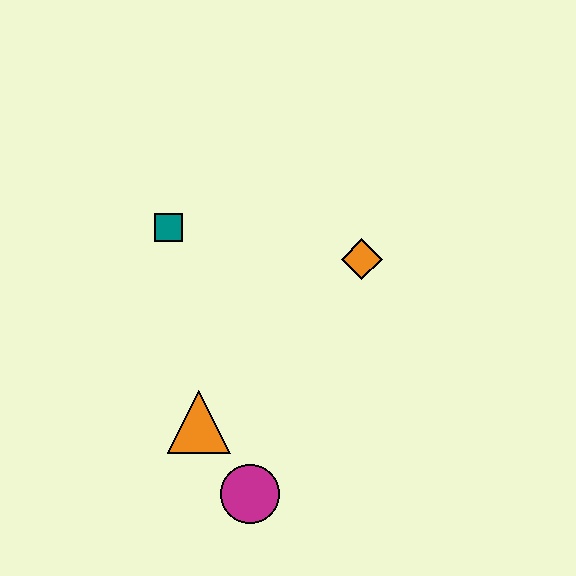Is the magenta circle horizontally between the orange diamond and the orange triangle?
Yes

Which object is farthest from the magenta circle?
The teal square is farthest from the magenta circle.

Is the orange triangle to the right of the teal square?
Yes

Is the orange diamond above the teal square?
No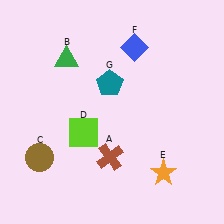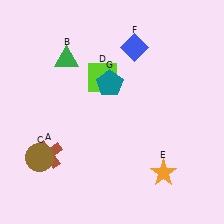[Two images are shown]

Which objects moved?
The objects that moved are: the brown cross (A), the lime square (D).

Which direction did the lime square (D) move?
The lime square (D) moved up.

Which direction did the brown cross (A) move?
The brown cross (A) moved left.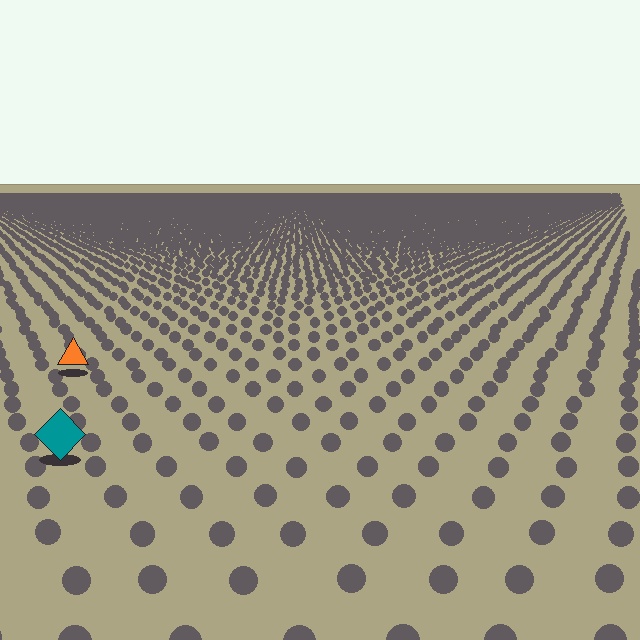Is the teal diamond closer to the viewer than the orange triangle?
Yes. The teal diamond is closer — you can tell from the texture gradient: the ground texture is coarser near it.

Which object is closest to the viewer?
The teal diamond is closest. The texture marks near it are larger and more spread out.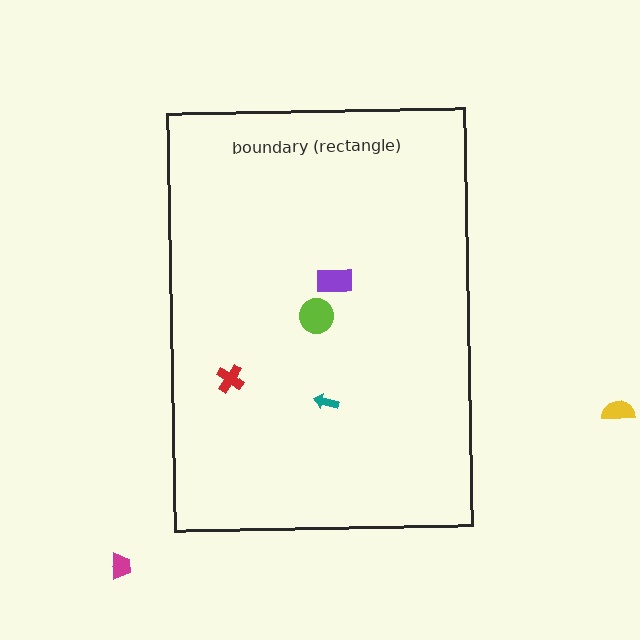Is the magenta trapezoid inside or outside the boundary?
Outside.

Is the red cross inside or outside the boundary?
Inside.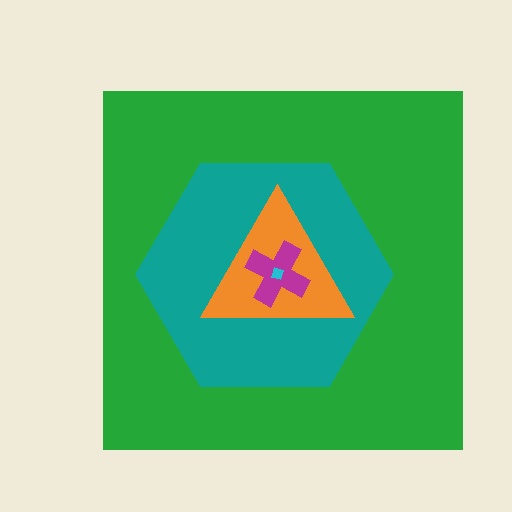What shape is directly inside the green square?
The teal hexagon.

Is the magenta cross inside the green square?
Yes.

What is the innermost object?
The cyan diamond.